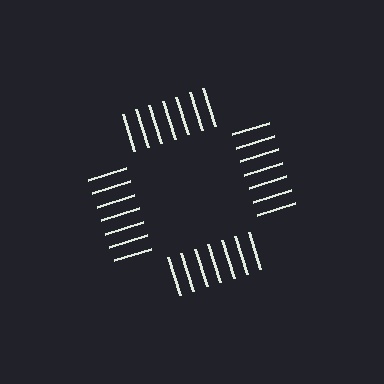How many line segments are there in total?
28 — 7 along each of the 4 edges.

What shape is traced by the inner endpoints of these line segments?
An illusory square — the line segments terminate on its edges but no continuous stroke is drawn.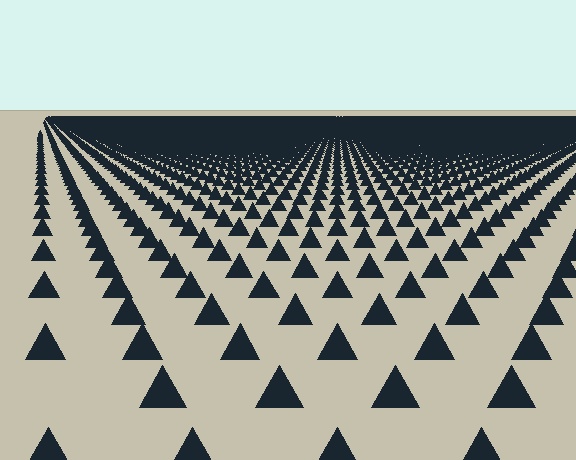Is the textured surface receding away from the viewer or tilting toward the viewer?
The surface is receding away from the viewer. Texture elements get smaller and denser toward the top.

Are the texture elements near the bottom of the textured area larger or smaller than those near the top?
Larger. Near the bottom, elements are closer to the viewer and appear at a bigger on-screen size.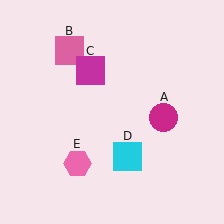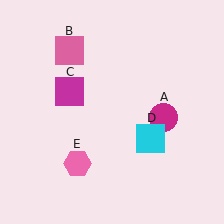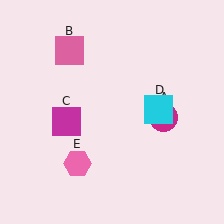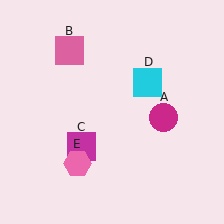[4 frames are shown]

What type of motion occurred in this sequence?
The magenta square (object C), cyan square (object D) rotated counterclockwise around the center of the scene.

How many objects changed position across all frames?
2 objects changed position: magenta square (object C), cyan square (object D).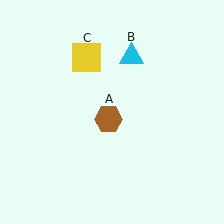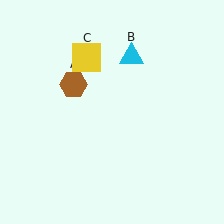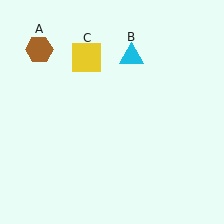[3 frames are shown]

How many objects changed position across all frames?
1 object changed position: brown hexagon (object A).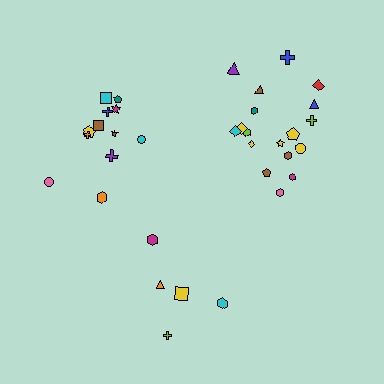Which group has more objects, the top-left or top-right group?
The top-right group.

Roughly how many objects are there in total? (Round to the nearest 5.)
Roughly 35 objects in total.